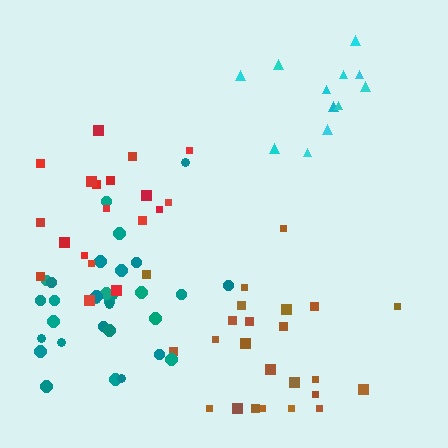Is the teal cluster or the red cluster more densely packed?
Teal.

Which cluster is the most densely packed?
Teal.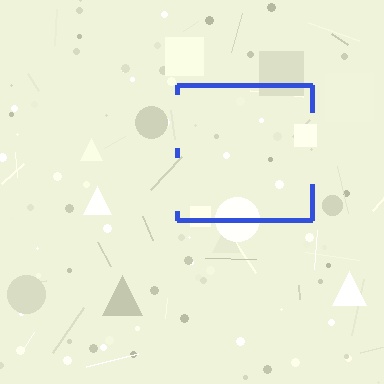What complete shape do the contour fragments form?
The contour fragments form a square.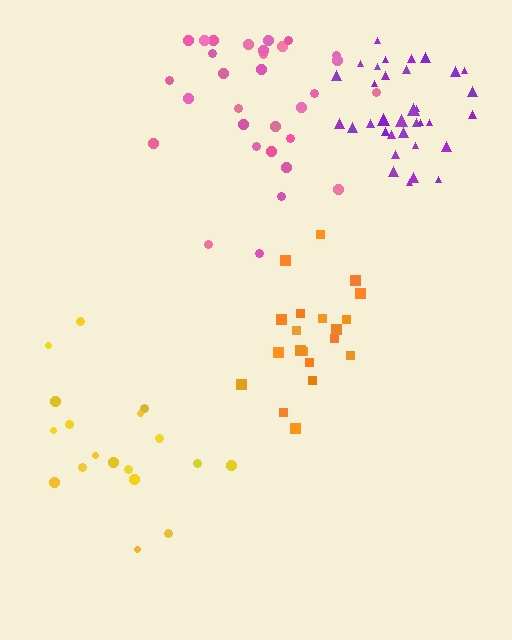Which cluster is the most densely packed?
Purple.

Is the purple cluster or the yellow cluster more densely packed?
Purple.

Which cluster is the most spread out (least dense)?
Yellow.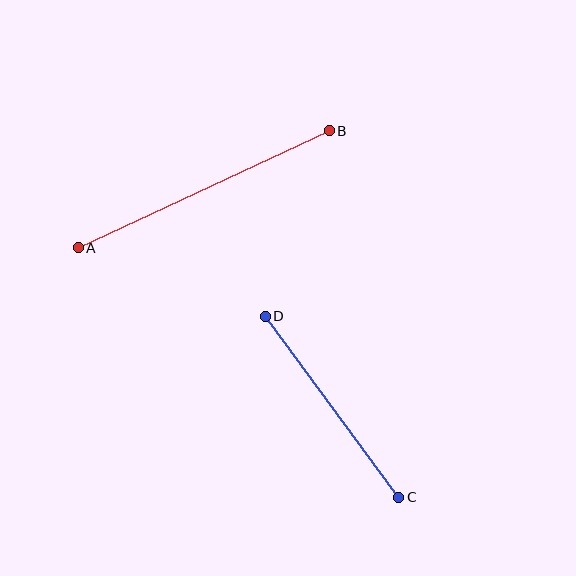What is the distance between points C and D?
The distance is approximately 225 pixels.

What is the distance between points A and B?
The distance is approximately 277 pixels.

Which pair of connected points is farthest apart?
Points A and B are farthest apart.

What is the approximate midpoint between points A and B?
The midpoint is at approximately (204, 189) pixels.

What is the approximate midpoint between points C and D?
The midpoint is at approximately (332, 407) pixels.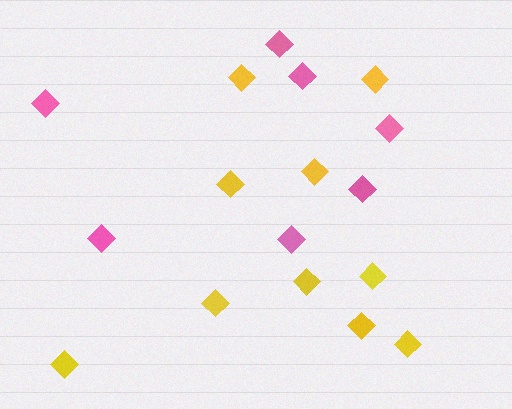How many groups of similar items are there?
There are 2 groups: one group of pink diamonds (7) and one group of yellow diamonds (10).